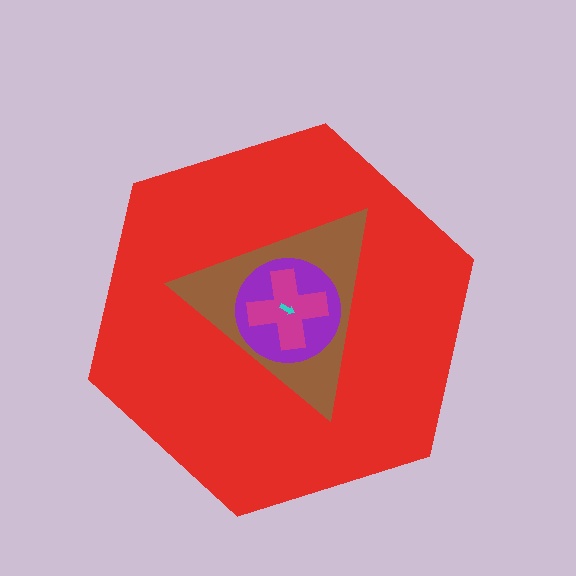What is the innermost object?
The cyan arrow.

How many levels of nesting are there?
5.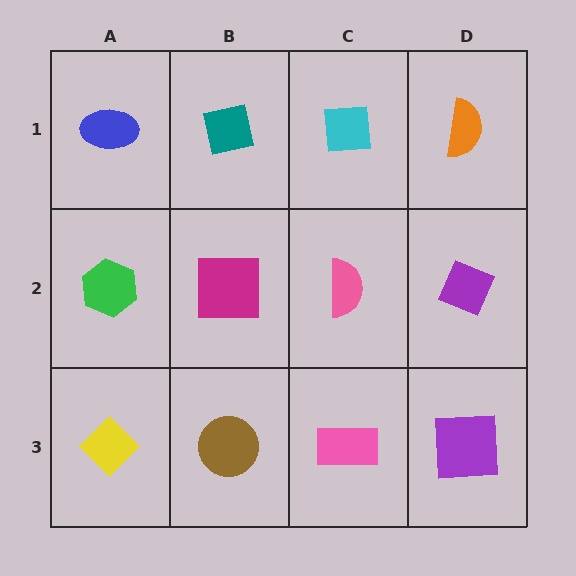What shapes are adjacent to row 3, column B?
A magenta square (row 2, column B), a yellow diamond (row 3, column A), a pink rectangle (row 3, column C).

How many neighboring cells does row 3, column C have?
3.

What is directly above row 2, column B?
A teal square.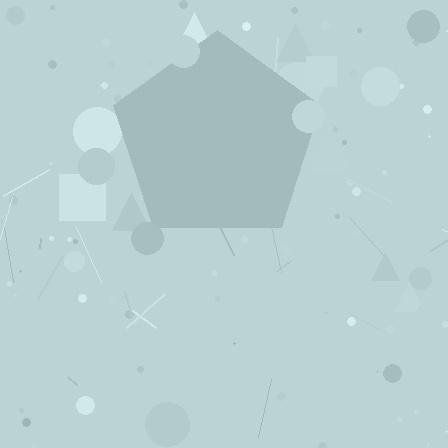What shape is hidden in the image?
A pentagon is hidden in the image.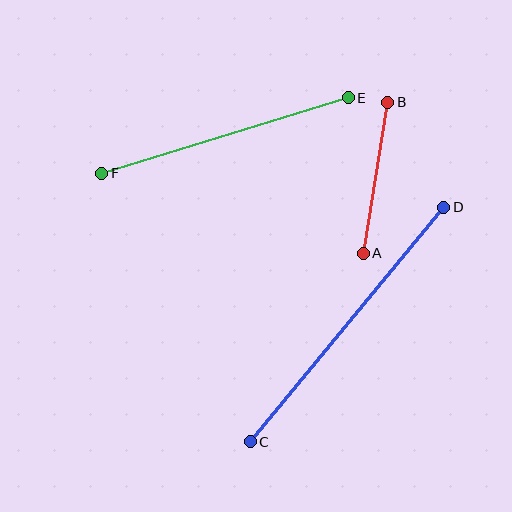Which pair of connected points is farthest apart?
Points C and D are farthest apart.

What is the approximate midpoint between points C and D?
The midpoint is at approximately (347, 325) pixels.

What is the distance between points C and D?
The distance is approximately 304 pixels.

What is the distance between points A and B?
The distance is approximately 153 pixels.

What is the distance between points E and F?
The distance is approximately 258 pixels.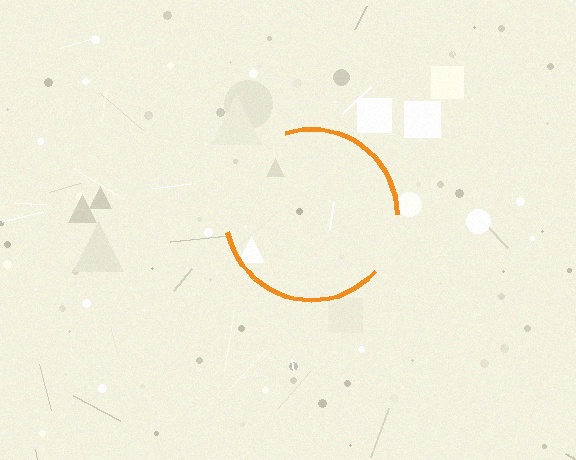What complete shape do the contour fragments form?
The contour fragments form a circle.